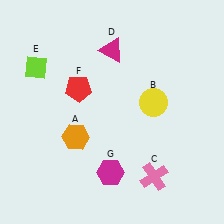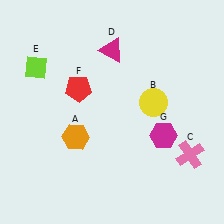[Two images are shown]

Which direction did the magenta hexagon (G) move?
The magenta hexagon (G) moved right.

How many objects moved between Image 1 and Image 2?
2 objects moved between the two images.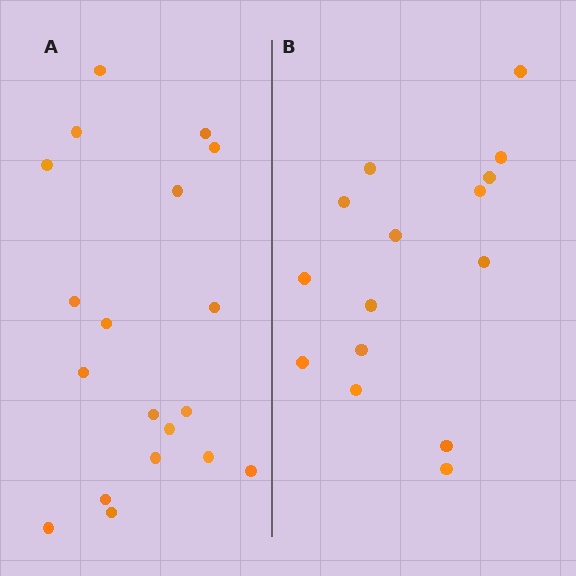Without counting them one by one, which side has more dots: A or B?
Region A (the left region) has more dots.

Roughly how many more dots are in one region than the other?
Region A has about 4 more dots than region B.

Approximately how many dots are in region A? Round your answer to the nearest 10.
About 20 dots. (The exact count is 19, which rounds to 20.)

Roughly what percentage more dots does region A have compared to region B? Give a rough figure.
About 25% more.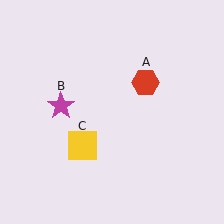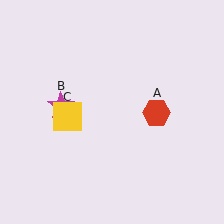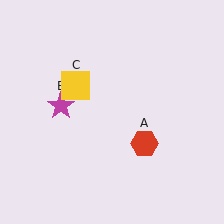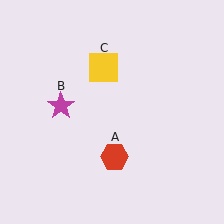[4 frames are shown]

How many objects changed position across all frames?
2 objects changed position: red hexagon (object A), yellow square (object C).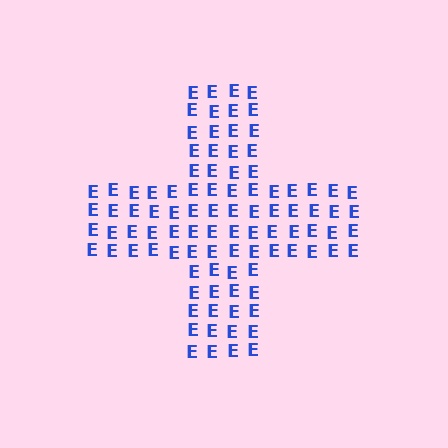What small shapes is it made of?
It is made of small letter E's.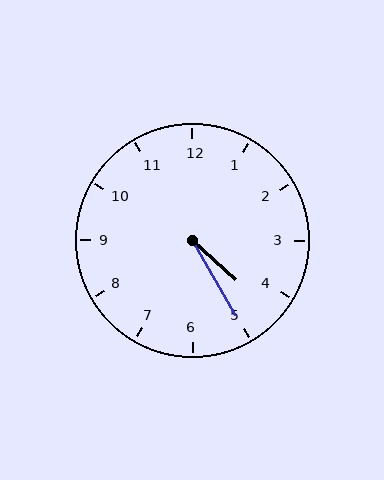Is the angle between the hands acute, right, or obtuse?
It is acute.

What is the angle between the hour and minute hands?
Approximately 18 degrees.